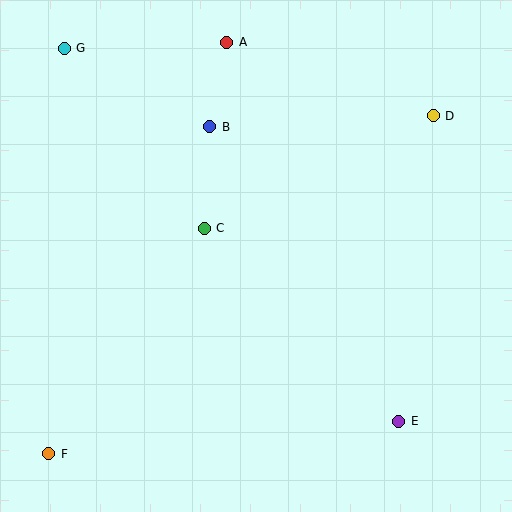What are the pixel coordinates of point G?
Point G is at (64, 48).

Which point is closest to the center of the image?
Point C at (204, 228) is closest to the center.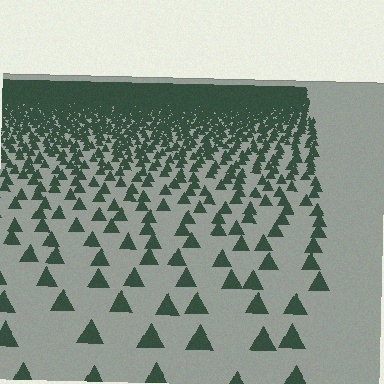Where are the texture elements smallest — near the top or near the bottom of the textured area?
Near the top.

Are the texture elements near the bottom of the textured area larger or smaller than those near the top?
Larger. Near the bottom, elements are closer to the viewer and appear at a bigger on-screen size.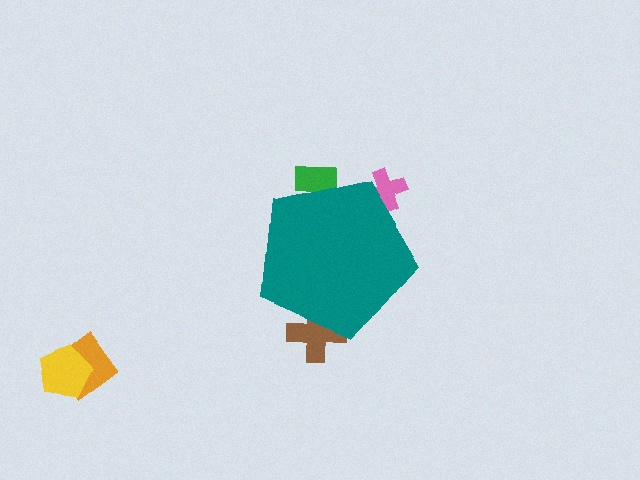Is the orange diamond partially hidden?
No, the orange diamond is fully visible.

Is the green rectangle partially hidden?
Yes, the green rectangle is partially hidden behind the teal pentagon.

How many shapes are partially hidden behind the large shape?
3 shapes are partially hidden.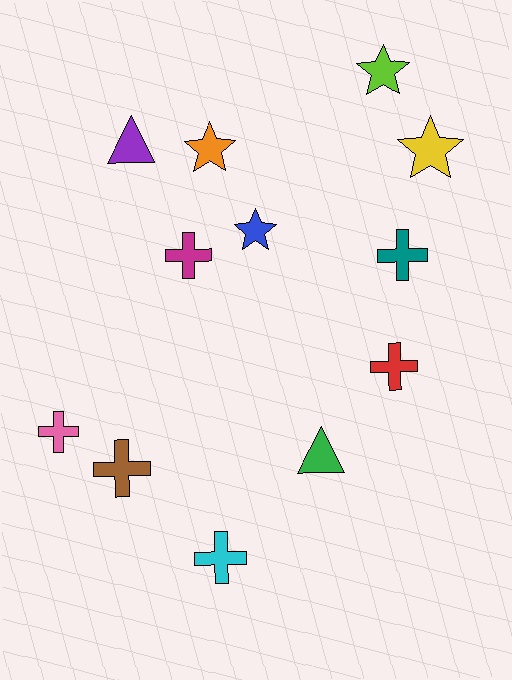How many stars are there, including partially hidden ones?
There are 4 stars.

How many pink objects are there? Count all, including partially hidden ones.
There is 1 pink object.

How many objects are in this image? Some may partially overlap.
There are 12 objects.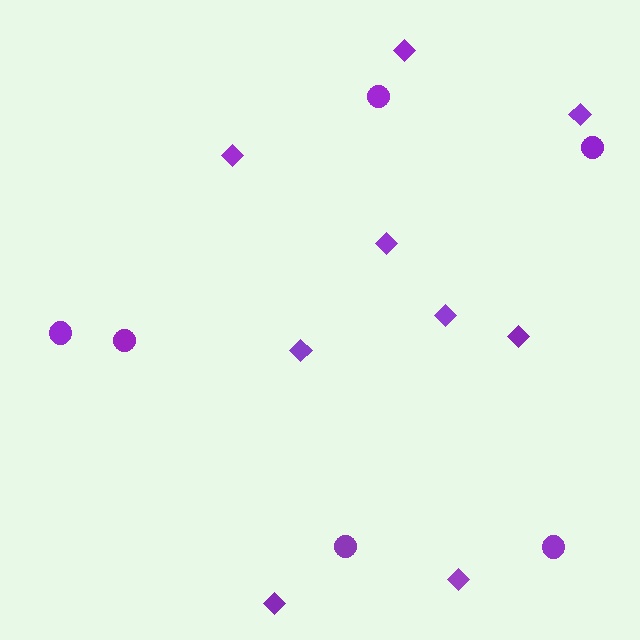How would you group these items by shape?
There are 2 groups: one group of circles (6) and one group of diamonds (9).